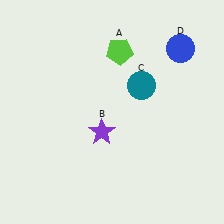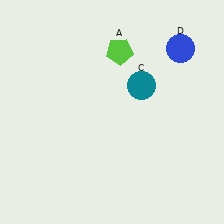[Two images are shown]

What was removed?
The purple star (B) was removed in Image 2.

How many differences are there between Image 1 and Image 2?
There is 1 difference between the two images.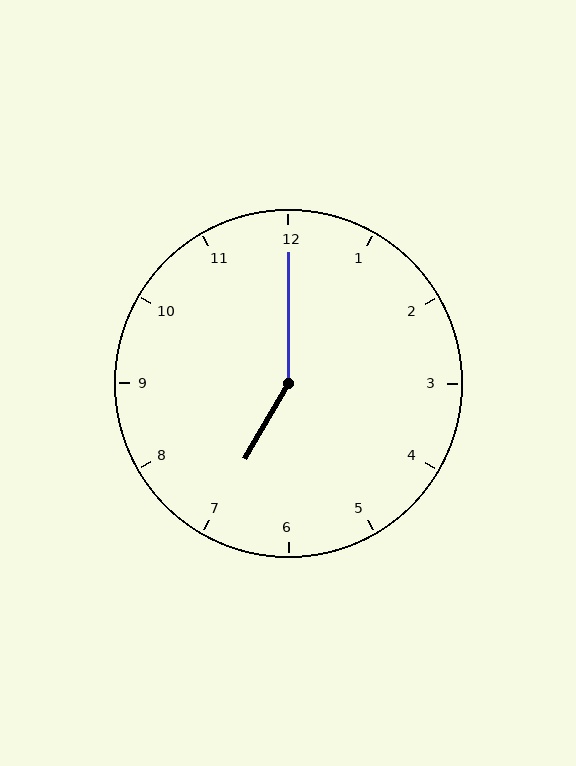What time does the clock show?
7:00.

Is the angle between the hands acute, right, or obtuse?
It is obtuse.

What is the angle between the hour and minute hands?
Approximately 150 degrees.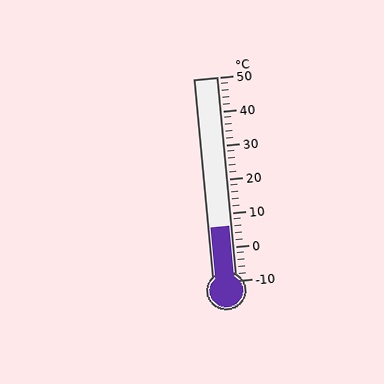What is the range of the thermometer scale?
The thermometer scale ranges from -10°C to 50°C.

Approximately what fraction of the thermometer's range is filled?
The thermometer is filled to approximately 25% of its range.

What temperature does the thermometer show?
The thermometer shows approximately 6°C.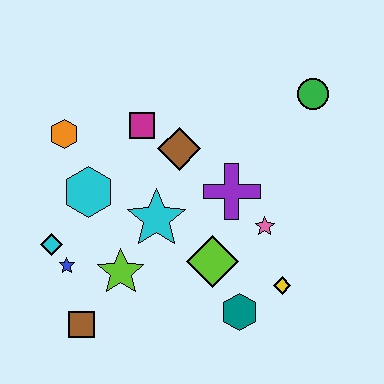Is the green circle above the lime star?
Yes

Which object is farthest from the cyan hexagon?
The green circle is farthest from the cyan hexagon.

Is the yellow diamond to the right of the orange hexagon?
Yes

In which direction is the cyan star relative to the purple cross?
The cyan star is to the left of the purple cross.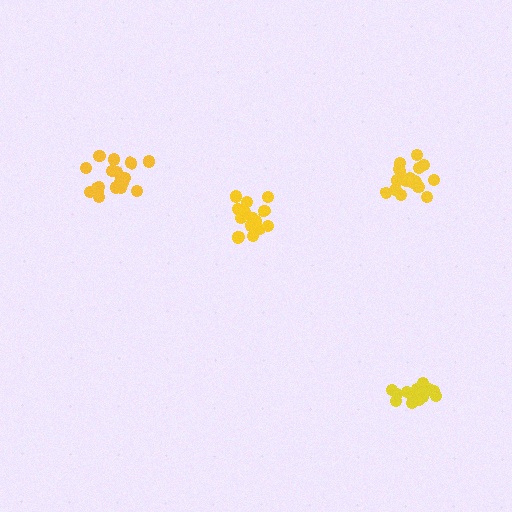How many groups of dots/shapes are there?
There are 4 groups.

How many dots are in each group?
Group 1: 17 dots, Group 2: 18 dots, Group 3: 19 dots, Group 4: 17 dots (71 total).